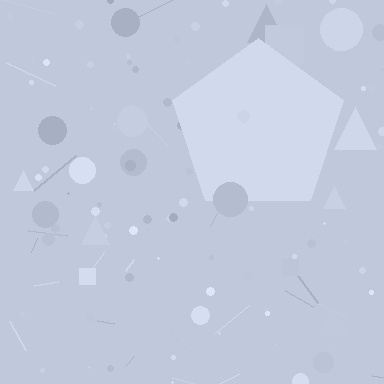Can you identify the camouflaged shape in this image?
The camouflaged shape is a pentagon.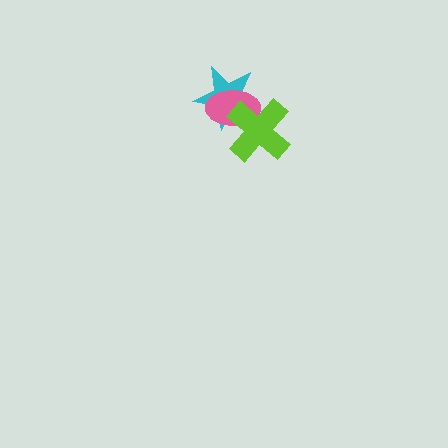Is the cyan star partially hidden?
Yes, it is partially covered by another shape.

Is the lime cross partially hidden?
No, no other shape covers it.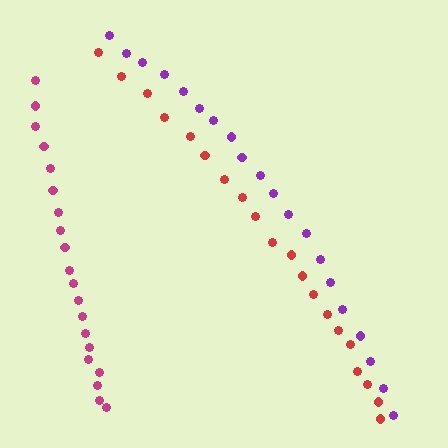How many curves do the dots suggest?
There are 3 distinct paths.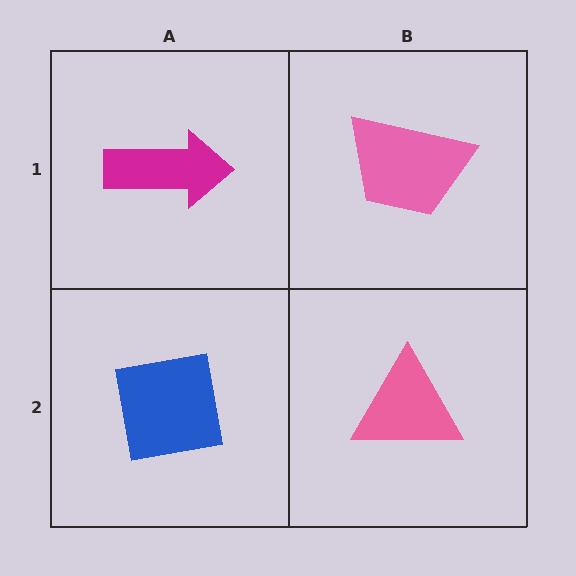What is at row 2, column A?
A blue square.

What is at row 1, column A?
A magenta arrow.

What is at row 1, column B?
A pink trapezoid.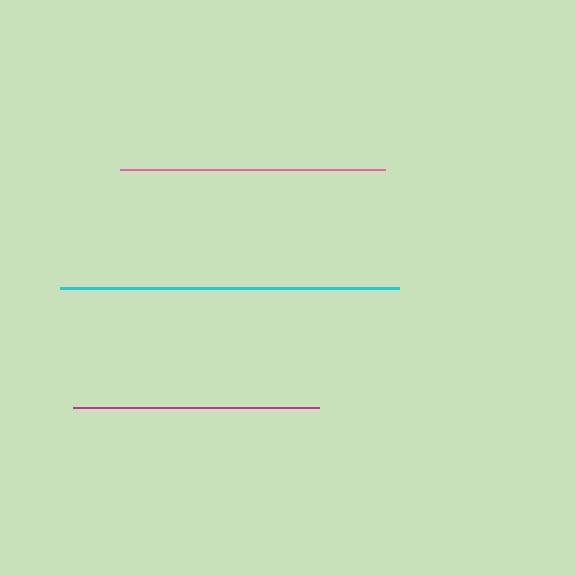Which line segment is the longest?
The cyan line is the longest at approximately 339 pixels.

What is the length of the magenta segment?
The magenta segment is approximately 246 pixels long.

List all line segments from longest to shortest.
From longest to shortest: cyan, pink, magenta.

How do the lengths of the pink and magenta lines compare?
The pink and magenta lines are approximately the same length.